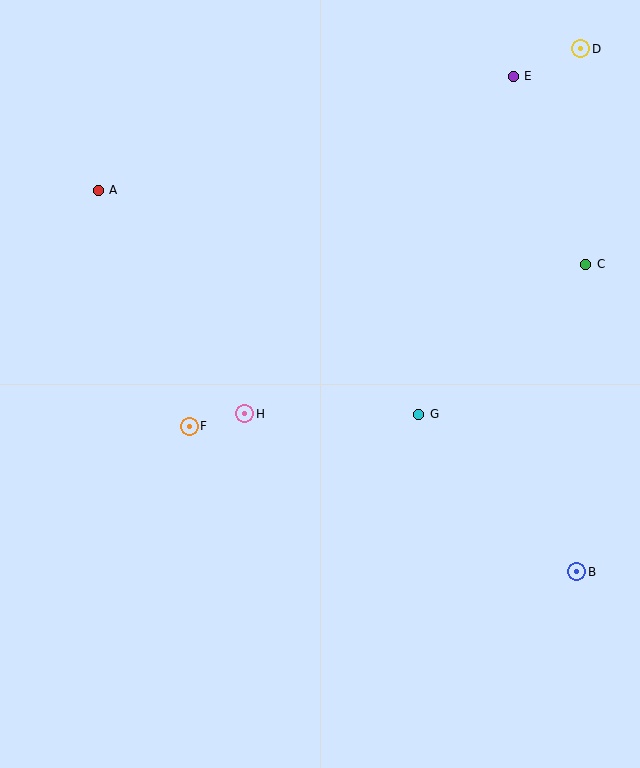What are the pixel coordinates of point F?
Point F is at (189, 426).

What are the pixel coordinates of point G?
Point G is at (419, 414).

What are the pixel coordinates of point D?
Point D is at (581, 49).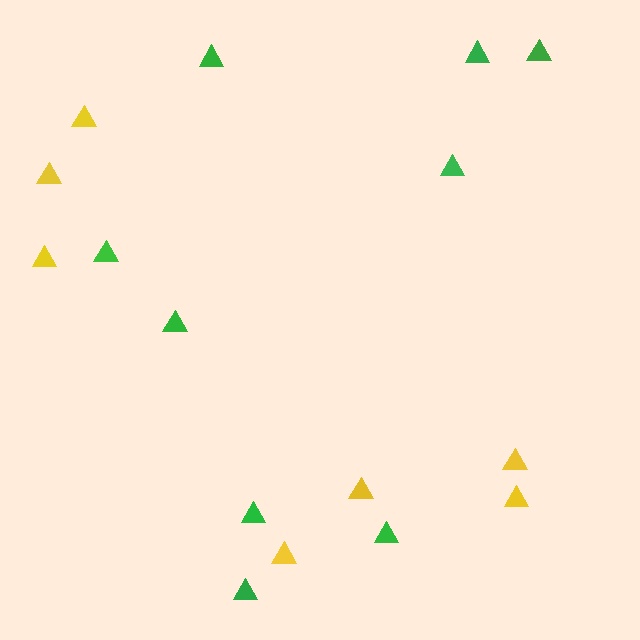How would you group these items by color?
There are 2 groups: one group of yellow triangles (7) and one group of green triangles (9).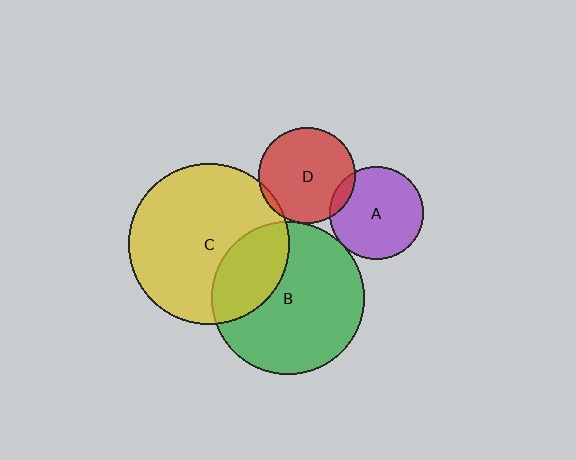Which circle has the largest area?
Circle C (yellow).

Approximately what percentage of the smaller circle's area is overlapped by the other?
Approximately 5%.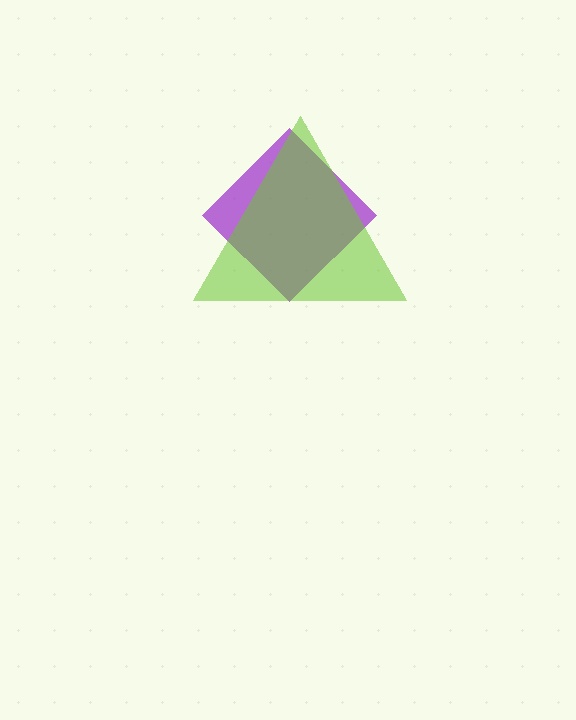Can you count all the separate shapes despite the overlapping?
Yes, there are 2 separate shapes.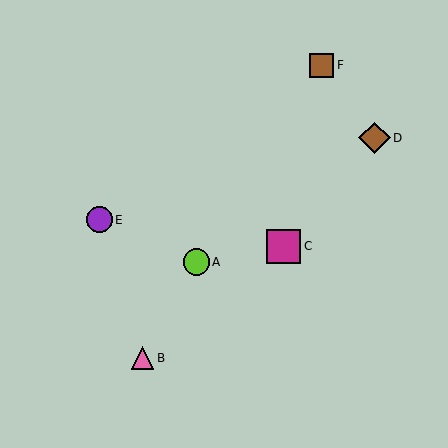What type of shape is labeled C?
Shape C is a magenta square.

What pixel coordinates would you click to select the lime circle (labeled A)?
Click at (196, 262) to select the lime circle A.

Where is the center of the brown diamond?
The center of the brown diamond is at (375, 138).